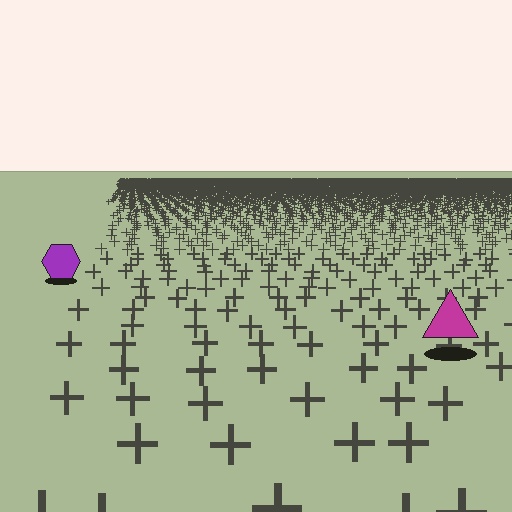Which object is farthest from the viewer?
The purple hexagon is farthest from the viewer. It appears smaller and the ground texture around it is denser.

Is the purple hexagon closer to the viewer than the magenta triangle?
No. The magenta triangle is closer — you can tell from the texture gradient: the ground texture is coarser near it.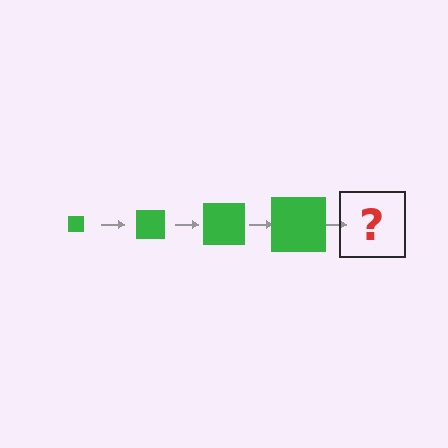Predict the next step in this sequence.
The next step is a green square, larger than the previous one.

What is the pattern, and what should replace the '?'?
The pattern is that the square gets progressively larger each step. The '?' should be a green square, larger than the previous one.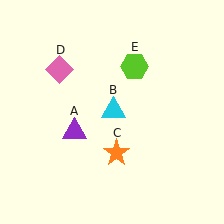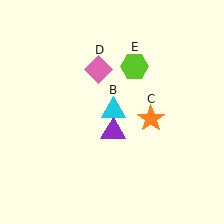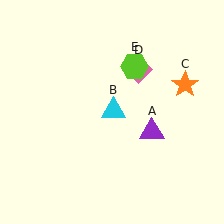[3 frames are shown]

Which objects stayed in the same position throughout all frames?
Cyan triangle (object B) and lime hexagon (object E) remained stationary.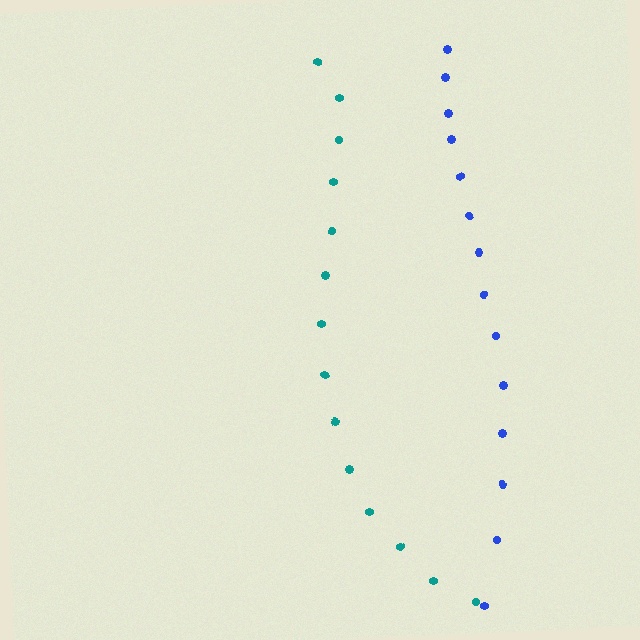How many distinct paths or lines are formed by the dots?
There are 2 distinct paths.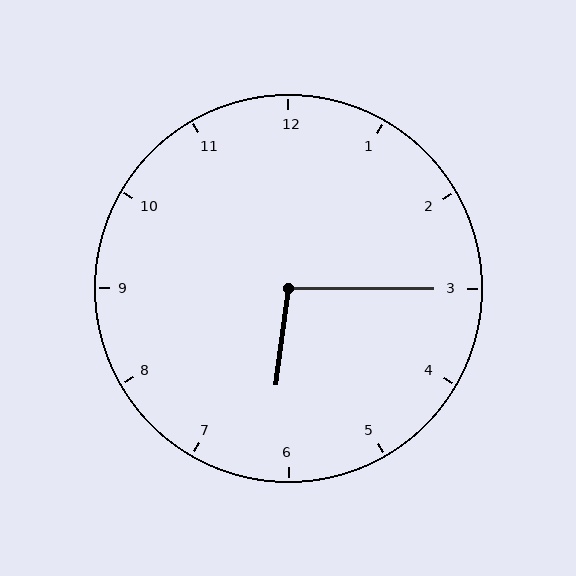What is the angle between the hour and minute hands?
Approximately 98 degrees.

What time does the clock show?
6:15.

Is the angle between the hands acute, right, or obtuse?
It is obtuse.